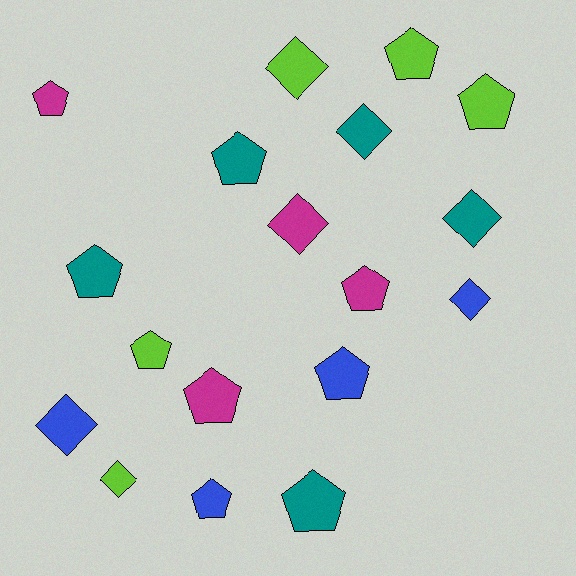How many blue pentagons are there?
There are 2 blue pentagons.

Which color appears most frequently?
Lime, with 5 objects.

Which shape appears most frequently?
Pentagon, with 11 objects.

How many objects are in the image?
There are 18 objects.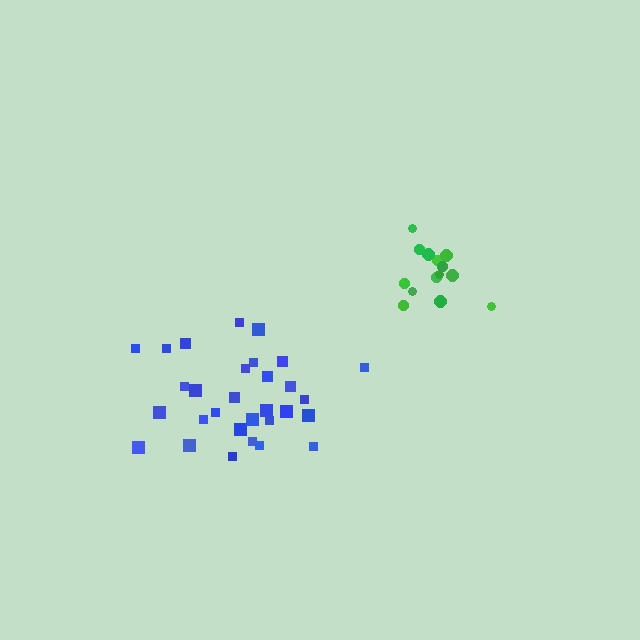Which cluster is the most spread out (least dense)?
Blue.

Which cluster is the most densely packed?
Green.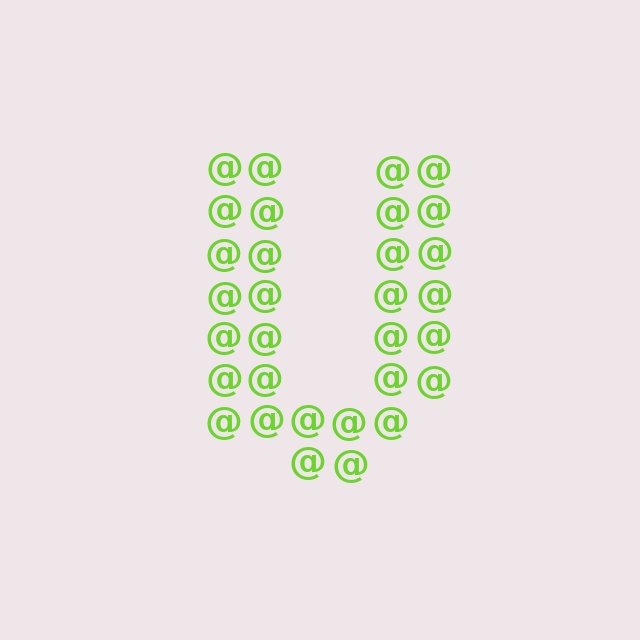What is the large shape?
The large shape is the letter U.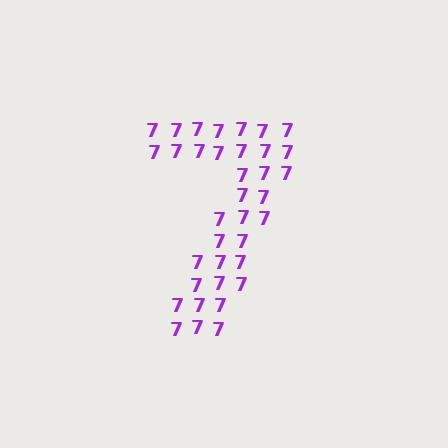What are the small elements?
The small elements are digit 7's.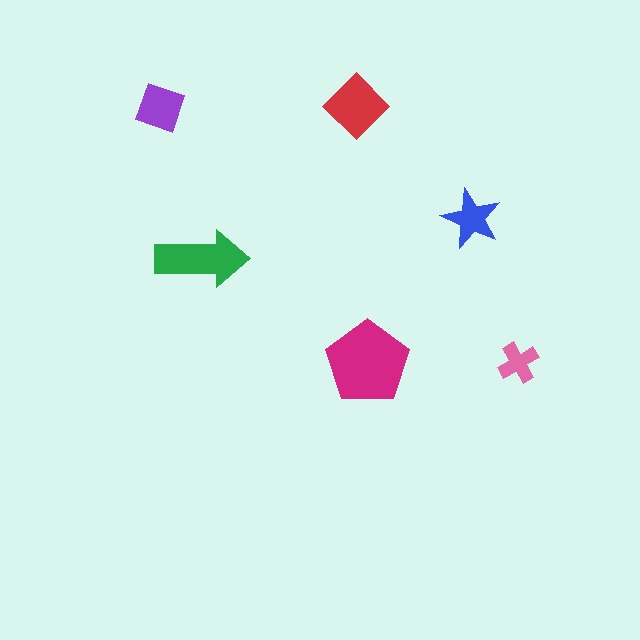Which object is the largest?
The magenta pentagon.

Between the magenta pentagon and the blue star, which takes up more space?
The magenta pentagon.